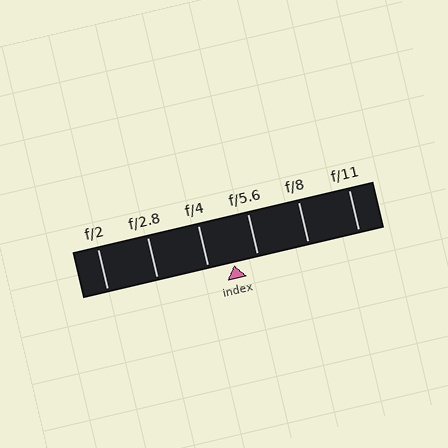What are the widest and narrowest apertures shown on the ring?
The widest aperture shown is f/2 and the narrowest is f/11.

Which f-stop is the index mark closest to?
The index mark is closest to f/5.6.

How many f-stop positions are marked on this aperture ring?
There are 6 f-stop positions marked.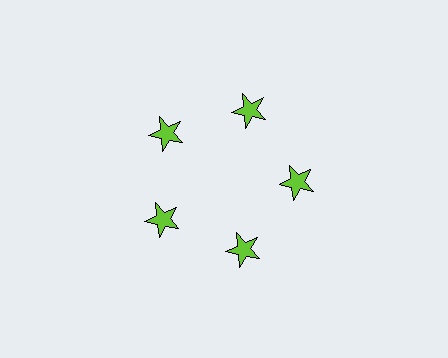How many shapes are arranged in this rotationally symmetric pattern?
There are 5 shapes, arranged in 5 groups of 1.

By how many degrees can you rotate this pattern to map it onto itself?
The pattern maps onto itself every 72 degrees of rotation.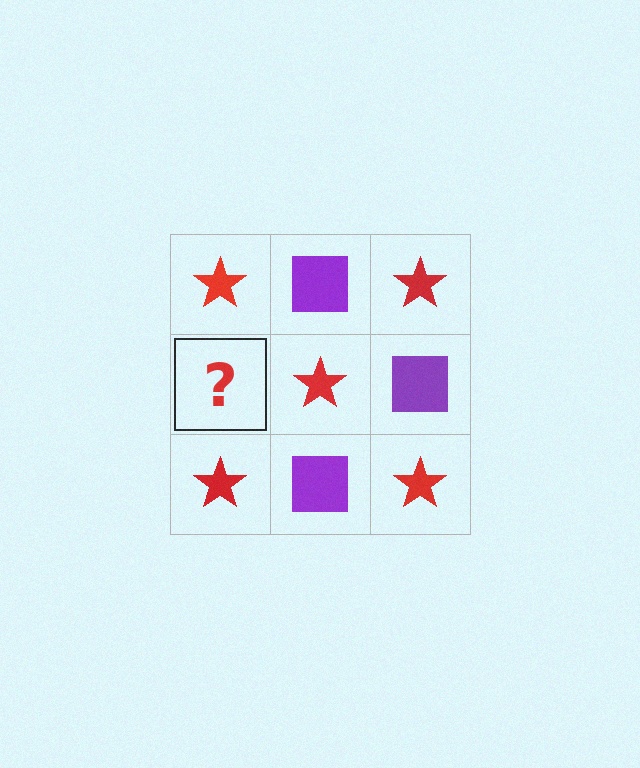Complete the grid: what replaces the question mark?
The question mark should be replaced with a purple square.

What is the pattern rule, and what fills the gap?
The rule is that it alternates red star and purple square in a checkerboard pattern. The gap should be filled with a purple square.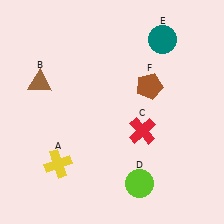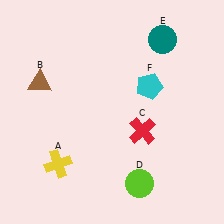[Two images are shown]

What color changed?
The pentagon (F) changed from brown in Image 1 to cyan in Image 2.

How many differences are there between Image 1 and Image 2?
There is 1 difference between the two images.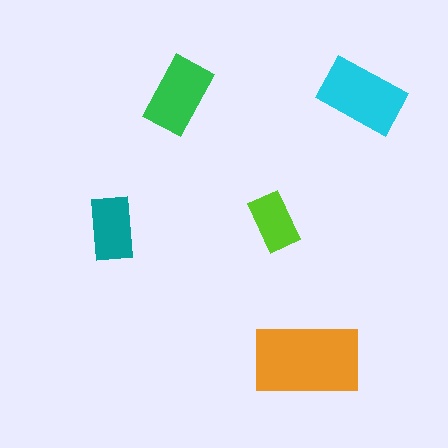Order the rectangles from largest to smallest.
the orange one, the cyan one, the green one, the teal one, the lime one.